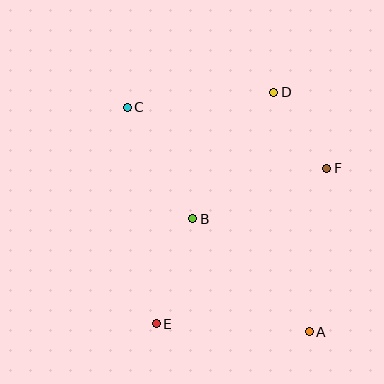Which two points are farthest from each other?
Points A and C are farthest from each other.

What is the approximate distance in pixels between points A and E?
The distance between A and E is approximately 153 pixels.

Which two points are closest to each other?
Points D and F are closest to each other.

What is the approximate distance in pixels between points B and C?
The distance between B and C is approximately 129 pixels.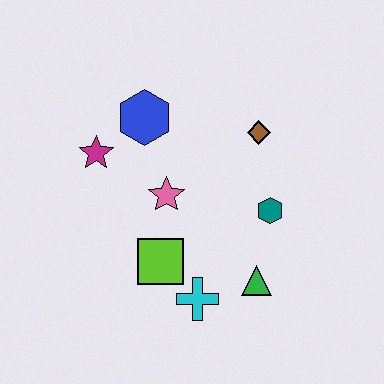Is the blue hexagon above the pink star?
Yes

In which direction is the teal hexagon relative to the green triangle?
The teal hexagon is above the green triangle.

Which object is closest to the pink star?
The lime square is closest to the pink star.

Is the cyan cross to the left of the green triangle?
Yes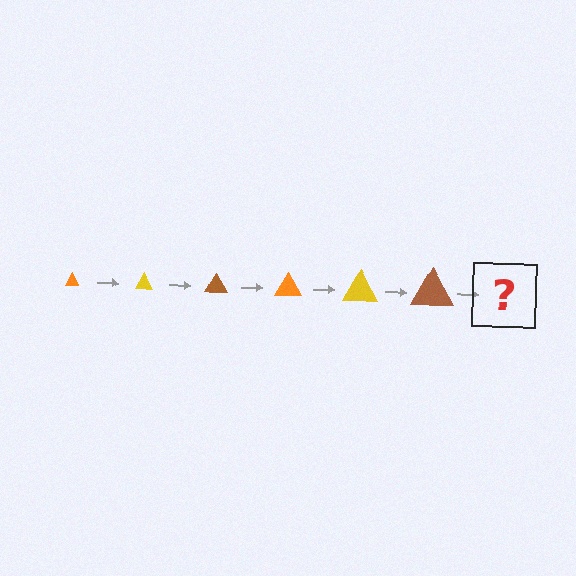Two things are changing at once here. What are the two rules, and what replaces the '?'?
The two rules are that the triangle grows larger each step and the color cycles through orange, yellow, and brown. The '?' should be an orange triangle, larger than the previous one.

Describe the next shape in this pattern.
It should be an orange triangle, larger than the previous one.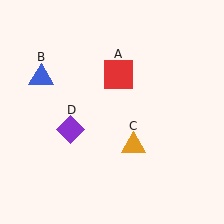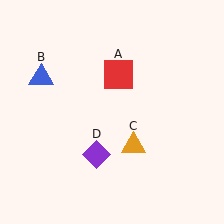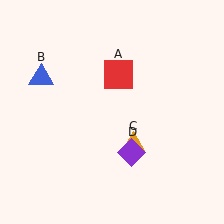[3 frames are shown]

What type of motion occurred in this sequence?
The purple diamond (object D) rotated counterclockwise around the center of the scene.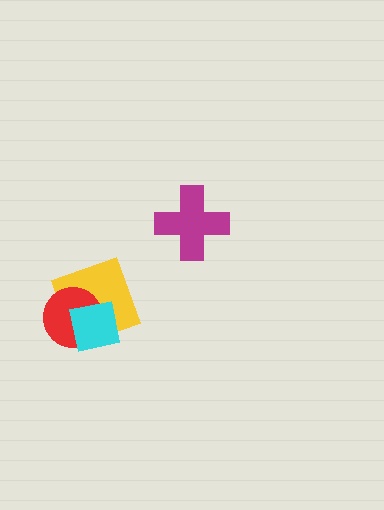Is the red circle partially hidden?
Yes, it is partially covered by another shape.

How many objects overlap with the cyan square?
2 objects overlap with the cyan square.